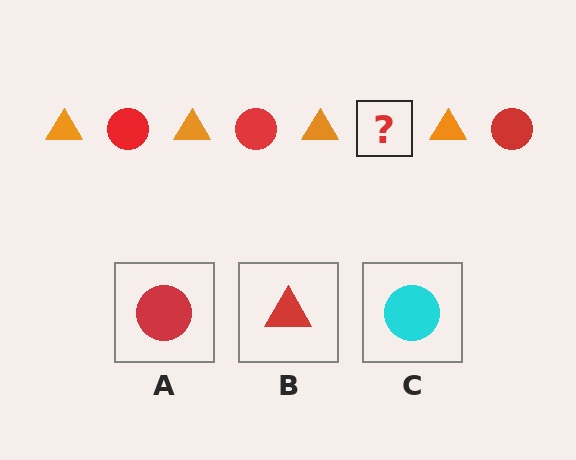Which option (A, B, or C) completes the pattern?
A.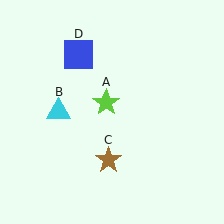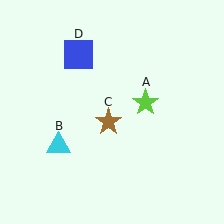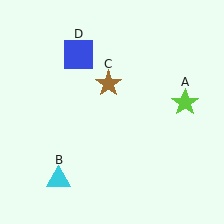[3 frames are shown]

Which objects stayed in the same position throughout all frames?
Blue square (object D) remained stationary.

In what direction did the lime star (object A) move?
The lime star (object A) moved right.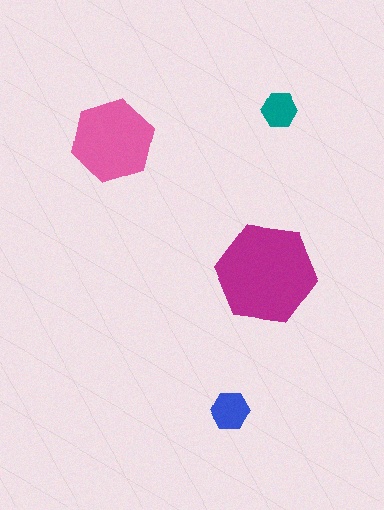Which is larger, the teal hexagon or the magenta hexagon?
The magenta one.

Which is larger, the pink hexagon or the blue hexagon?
The pink one.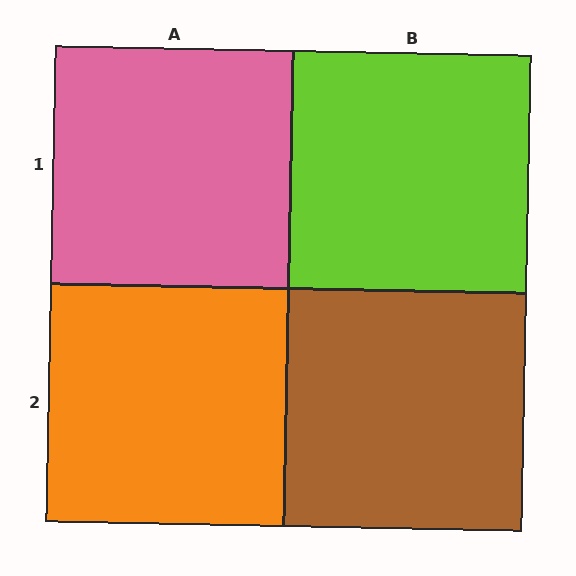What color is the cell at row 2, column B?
Brown.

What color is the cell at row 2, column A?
Orange.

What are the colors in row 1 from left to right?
Pink, lime.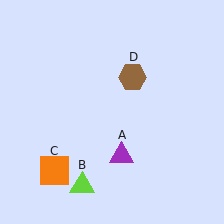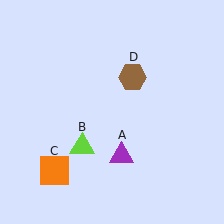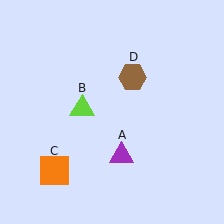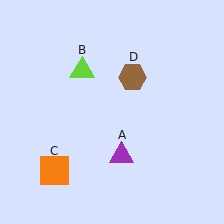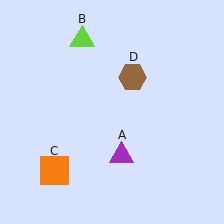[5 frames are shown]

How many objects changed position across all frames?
1 object changed position: lime triangle (object B).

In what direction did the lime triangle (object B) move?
The lime triangle (object B) moved up.